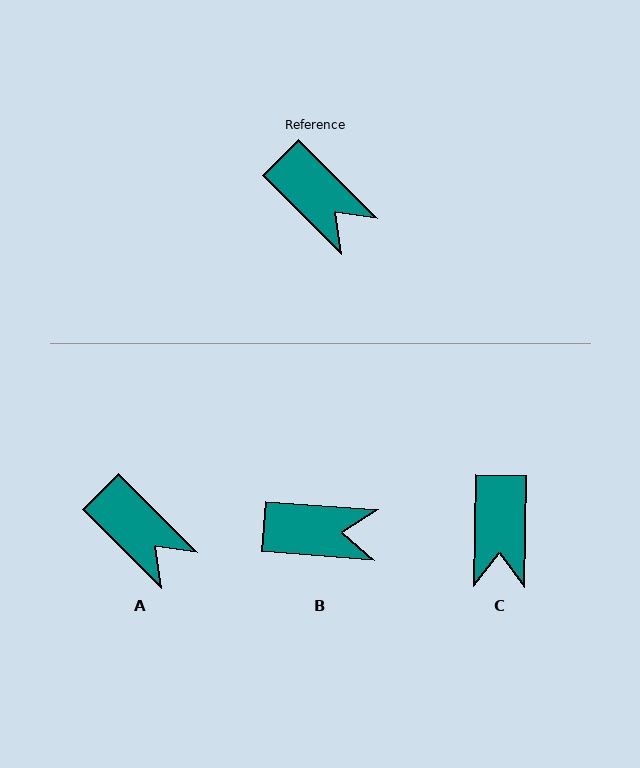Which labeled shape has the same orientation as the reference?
A.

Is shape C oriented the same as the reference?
No, it is off by about 46 degrees.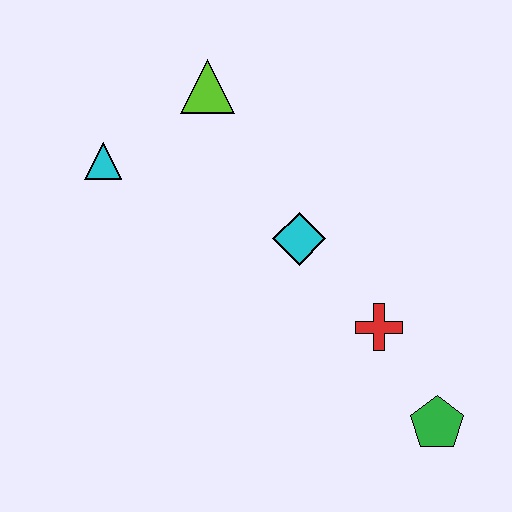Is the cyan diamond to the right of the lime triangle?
Yes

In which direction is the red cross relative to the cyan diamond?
The red cross is below the cyan diamond.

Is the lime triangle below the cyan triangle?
No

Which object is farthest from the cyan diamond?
The green pentagon is farthest from the cyan diamond.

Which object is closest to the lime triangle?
The cyan triangle is closest to the lime triangle.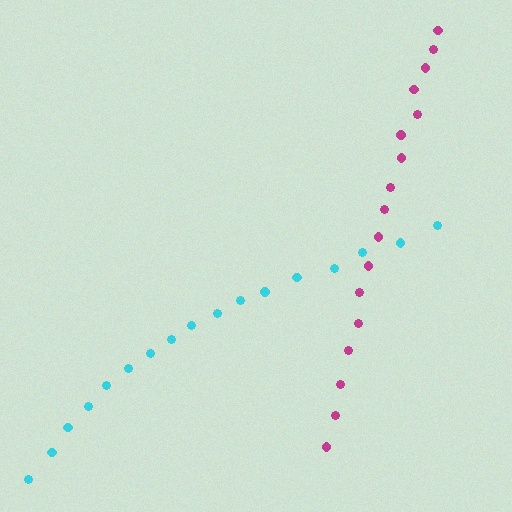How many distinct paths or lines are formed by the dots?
There are 2 distinct paths.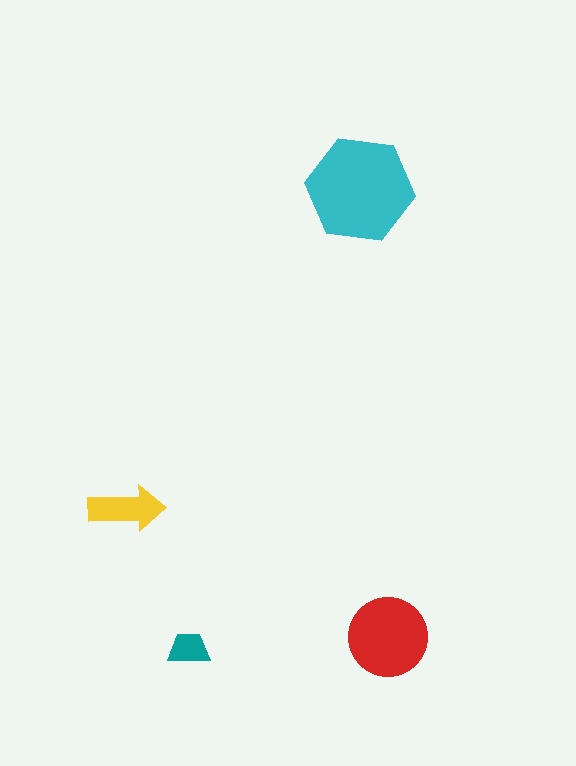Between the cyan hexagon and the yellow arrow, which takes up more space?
The cyan hexagon.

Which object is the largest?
The cyan hexagon.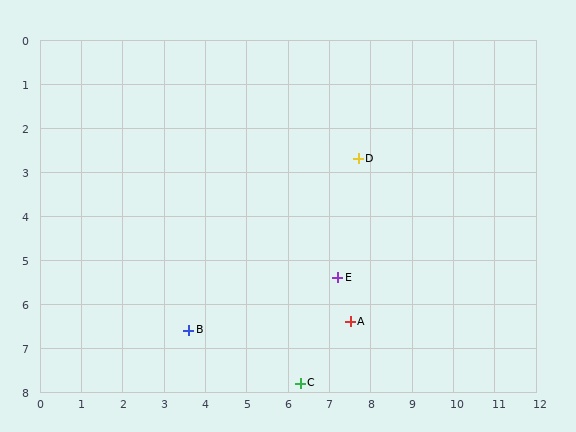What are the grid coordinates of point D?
Point D is at approximately (7.7, 2.7).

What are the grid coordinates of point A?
Point A is at approximately (7.5, 6.4).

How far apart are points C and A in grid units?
Points C and A are about 1.8 grid units apart.